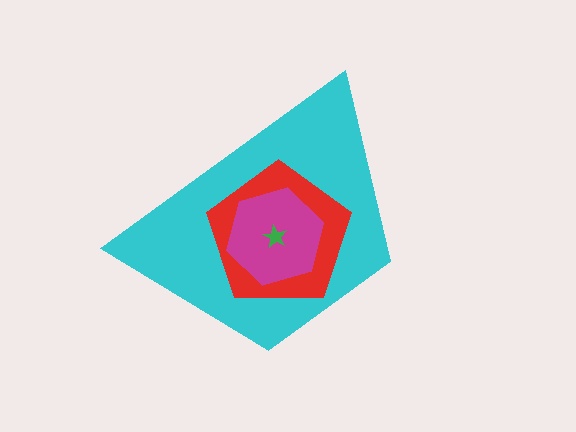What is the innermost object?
The green star.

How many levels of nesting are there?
4.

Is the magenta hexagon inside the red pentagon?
Yes.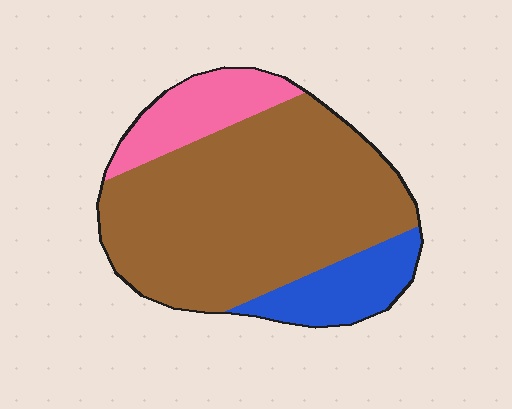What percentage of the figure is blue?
Blue covers 14% of the figure.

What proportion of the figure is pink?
Pink covers 15% of the figure.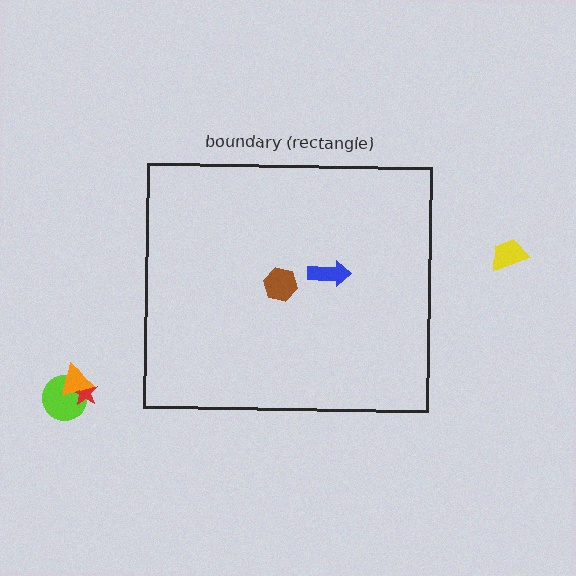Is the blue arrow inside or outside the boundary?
Inside.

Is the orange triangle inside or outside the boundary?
Outside.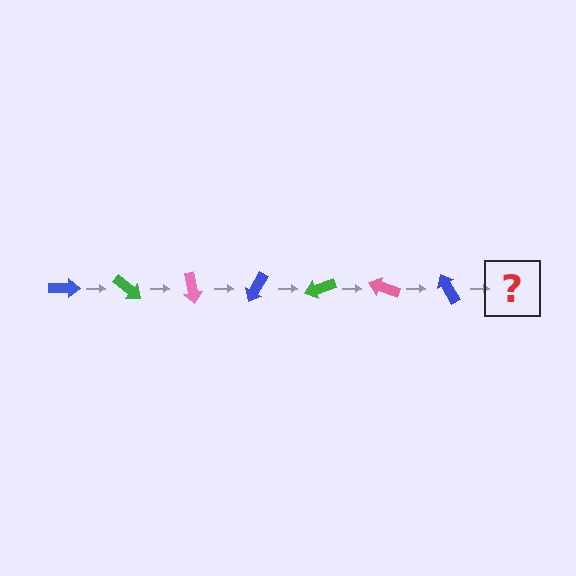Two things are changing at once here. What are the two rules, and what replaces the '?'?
The two rules are that it rotates 40 degrees each step and the color cycles through blue, green, and pink. The '?' should be a green arrow, rotated 280 degrees from the start.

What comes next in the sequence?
The next element should be a green arrow, rotated 280 degrees from the start.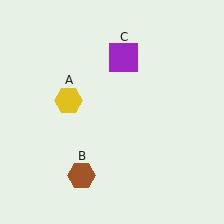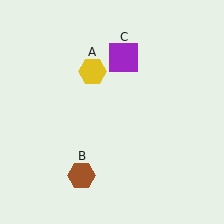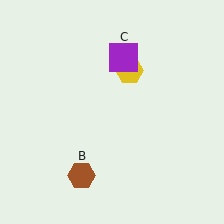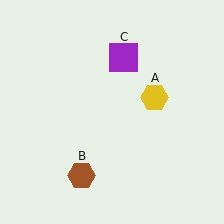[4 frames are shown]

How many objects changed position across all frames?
1 object changed position: yellow hexagon (object A).